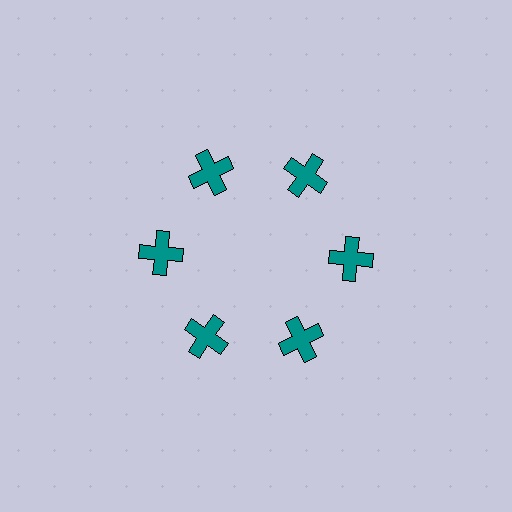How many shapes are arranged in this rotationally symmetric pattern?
There are 6 shapes, arranged in 6 groups of 1.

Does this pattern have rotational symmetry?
Yes, this pattern has 6-fold rotational symmetry. It looks the same after rotating 60 degrees around the center.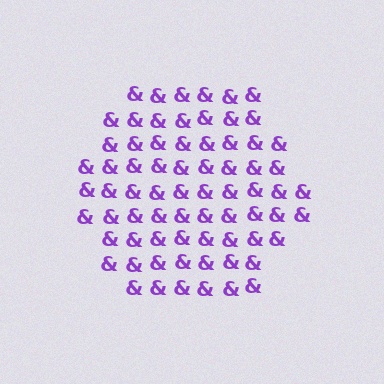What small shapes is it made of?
It is made of small ampersands.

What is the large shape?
The large shape is a hexagon.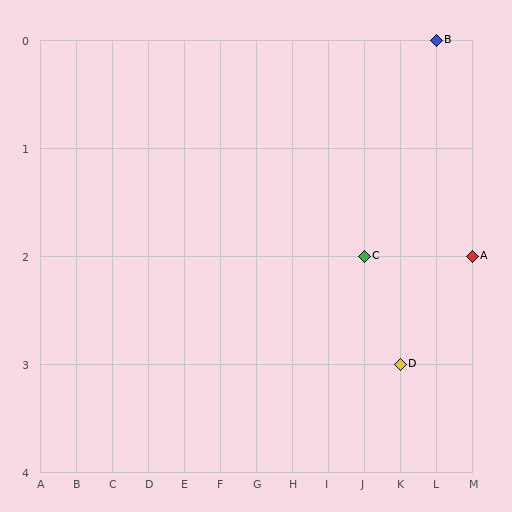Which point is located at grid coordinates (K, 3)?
Point D is at (K, 3).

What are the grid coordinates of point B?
Point B is at grid coordinates (L, 0).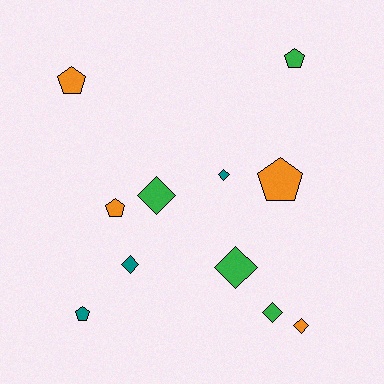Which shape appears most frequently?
Diamond, with 6 objects.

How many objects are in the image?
There are 11 objects.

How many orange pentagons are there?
There are 3 orange pentagons.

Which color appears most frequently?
Green, with 4 objects.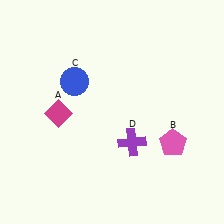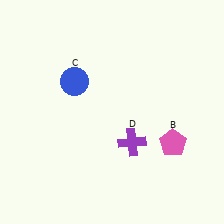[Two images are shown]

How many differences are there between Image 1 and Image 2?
There is 1 difference between the two images.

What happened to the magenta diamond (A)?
The magenta diamond (A) was removed in Image 2. It was in the bottom-left area of Image 1.